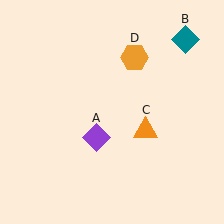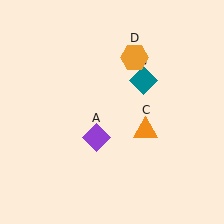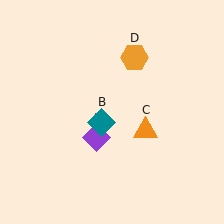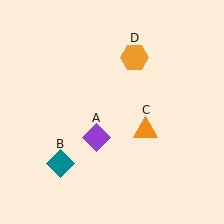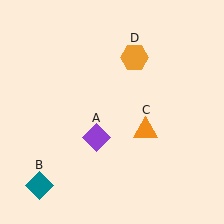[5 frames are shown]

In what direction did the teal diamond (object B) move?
The teal diamond (object B) moved down and to the left.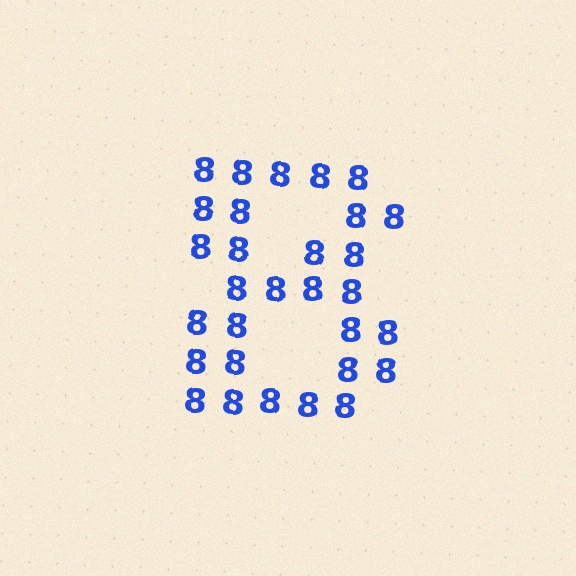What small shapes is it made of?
It is made of small digit 8's.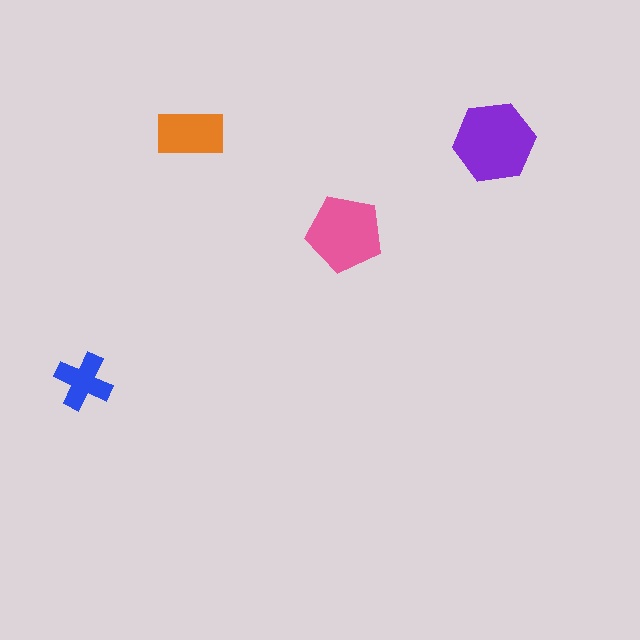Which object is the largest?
The purple hexagon.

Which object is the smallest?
The blue cross.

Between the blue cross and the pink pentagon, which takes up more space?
The pink pentagon.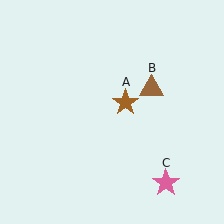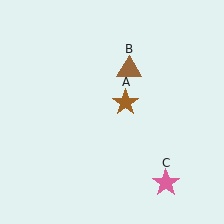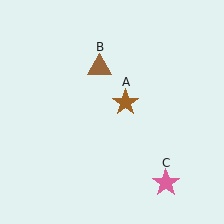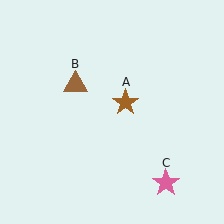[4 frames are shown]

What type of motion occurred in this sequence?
The brown triangle (object B) rotated counterclockwise around the center of the scene.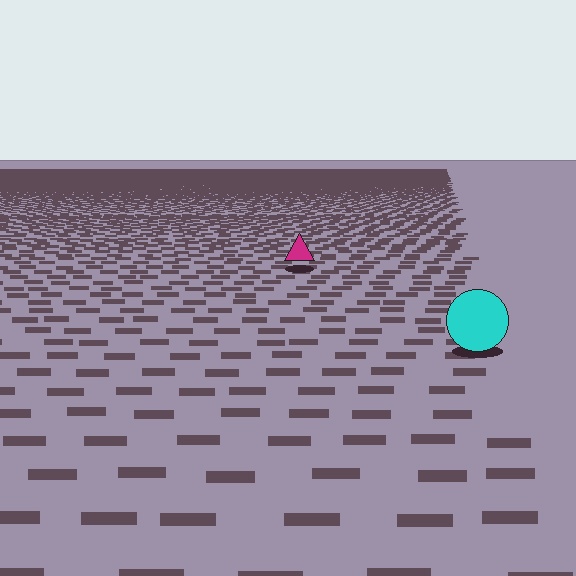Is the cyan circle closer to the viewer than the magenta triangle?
Yes. The cyan circle is closer — you can tell from the texture gradient: the ground texture is coarser near it.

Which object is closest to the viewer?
The cyan circle is closest. The texture marks near it are larger and more spread out.